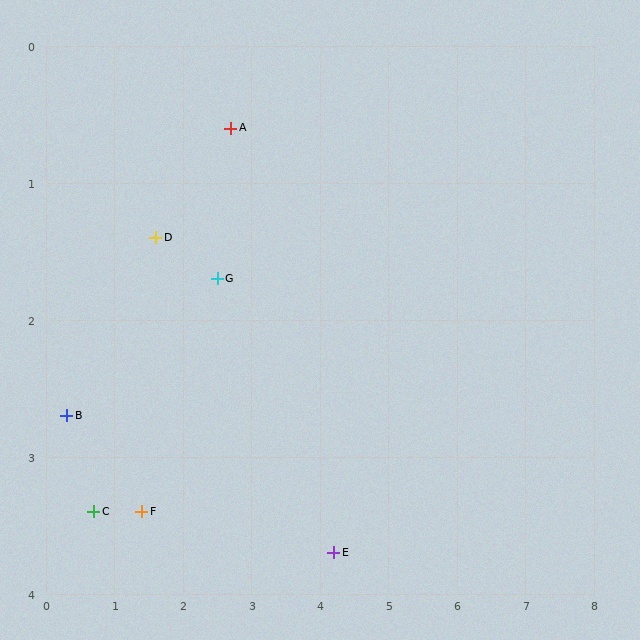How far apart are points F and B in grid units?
Points F and B are about 1.3 grid units apart.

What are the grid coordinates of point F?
Point F is at approximately (1.4, 3.4).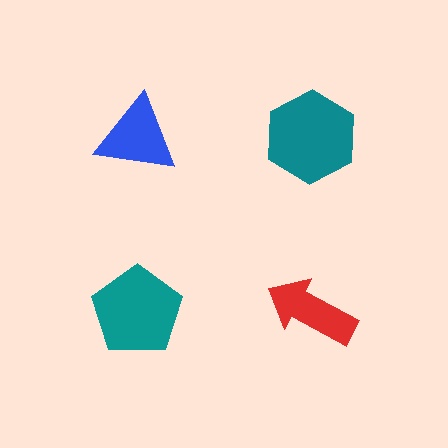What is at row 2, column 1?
A teal pentagon.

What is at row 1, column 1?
A blue triangle.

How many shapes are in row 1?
2 shapes.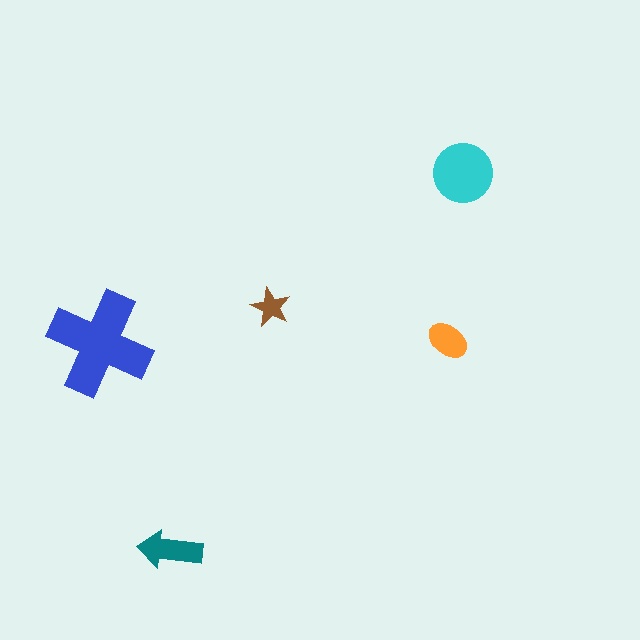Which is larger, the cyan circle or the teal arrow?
The cyan circle.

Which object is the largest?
The blue cross.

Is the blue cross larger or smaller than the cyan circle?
Larger.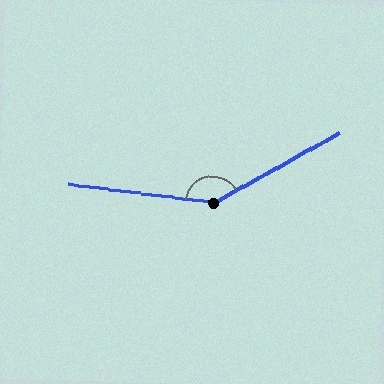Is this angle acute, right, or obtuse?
It is obtuse.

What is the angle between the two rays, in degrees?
Approximately 143 degrees.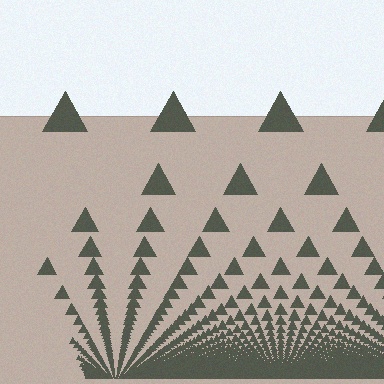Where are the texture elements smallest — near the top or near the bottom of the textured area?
Near the bottom.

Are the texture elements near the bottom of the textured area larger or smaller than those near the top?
Smaller. The gradient is inverted — elements near the bottom are smaller and denser.